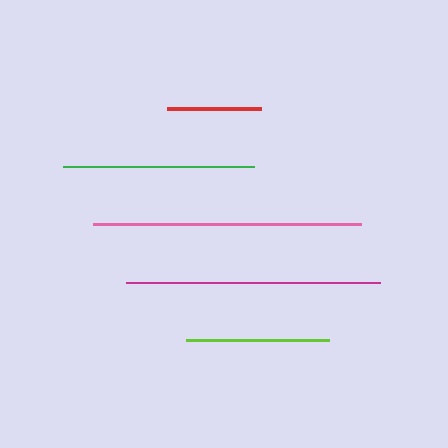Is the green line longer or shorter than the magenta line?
The magenta line is longer than the green line.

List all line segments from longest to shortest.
From longest to shortest: pink, magenta, green, lime, red.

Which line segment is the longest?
The pink line is the longest at approximately 268 pixels.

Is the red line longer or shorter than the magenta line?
The magenta line is longer than the red line.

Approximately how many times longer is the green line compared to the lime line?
The green line is approximately 1.3 times the length of the lime line.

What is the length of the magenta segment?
The magenta segment is approximately 253 pixels long.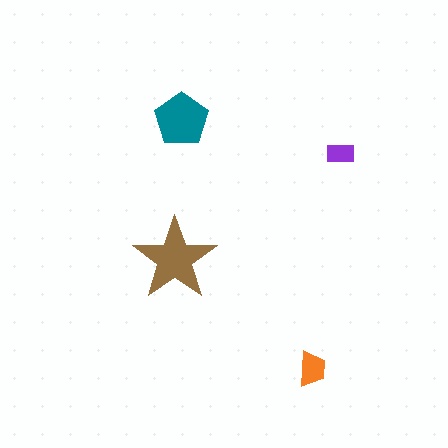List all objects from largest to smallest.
The brown star, the teal pentagon, the orange trapezoid, the purple rectangle.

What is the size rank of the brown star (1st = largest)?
1st.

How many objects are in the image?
There are 4 objects in the image.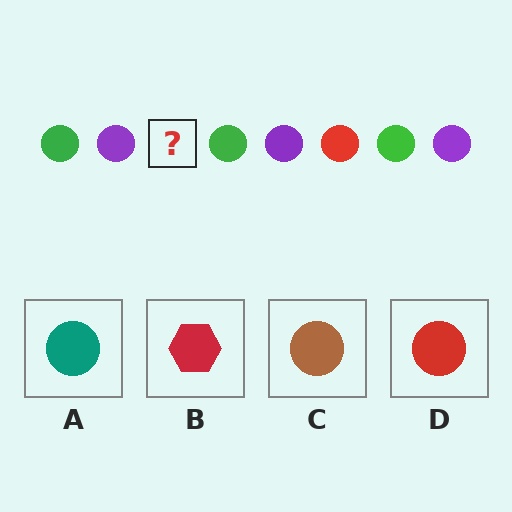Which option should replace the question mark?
Option D.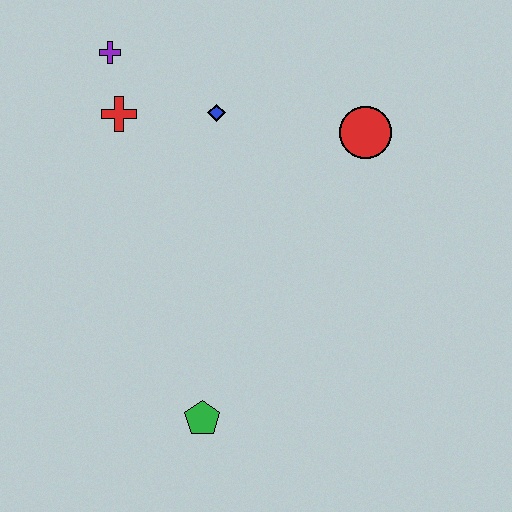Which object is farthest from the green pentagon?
The purple cross is farthest from the green pentagon.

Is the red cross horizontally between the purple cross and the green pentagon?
Yes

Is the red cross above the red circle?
Yes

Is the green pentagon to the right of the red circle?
No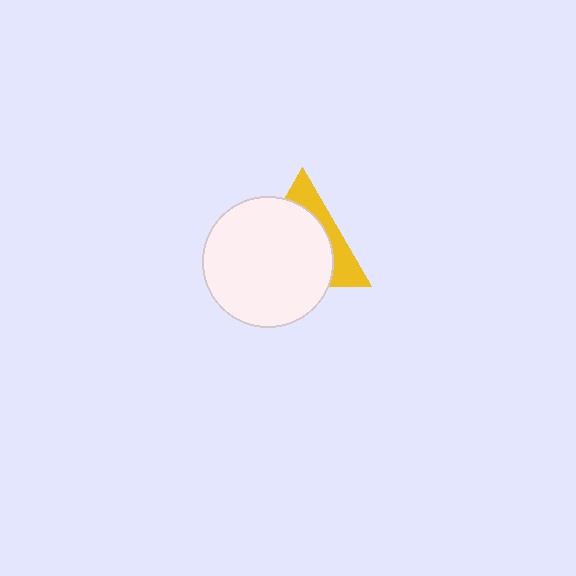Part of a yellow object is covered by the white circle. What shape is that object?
It is a triangle.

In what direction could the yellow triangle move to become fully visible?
The yellow triangle could move toward the upper-right. That would shift it out from behind the white circle entirely.